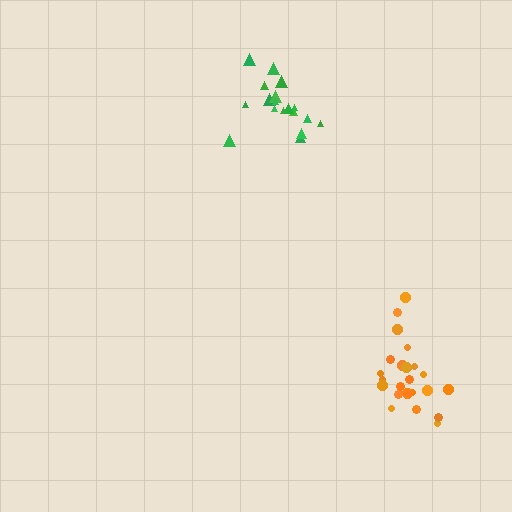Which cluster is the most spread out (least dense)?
Green.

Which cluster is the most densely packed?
Orange.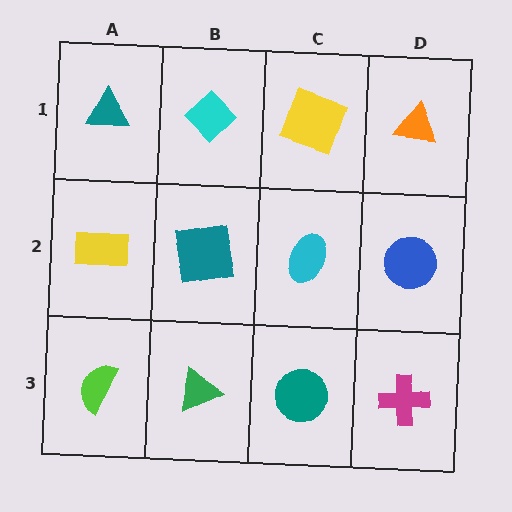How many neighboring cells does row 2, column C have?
4.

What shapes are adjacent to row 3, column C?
A cyan ellipse (row 2, column C), a green triangle (row 3, column B), a magenta cross (row 3, column D).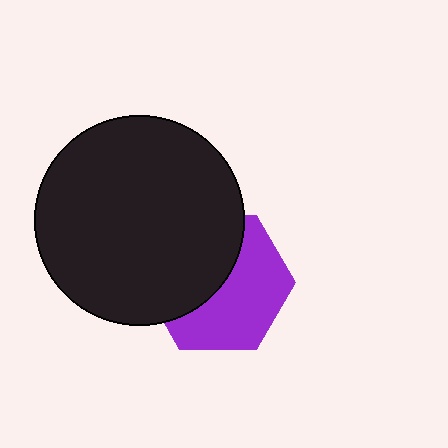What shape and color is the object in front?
The object in front is a black circle.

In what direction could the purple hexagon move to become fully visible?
The purple hexagon could move toward the lower-right. That would shift it out from behind the black circle entirely.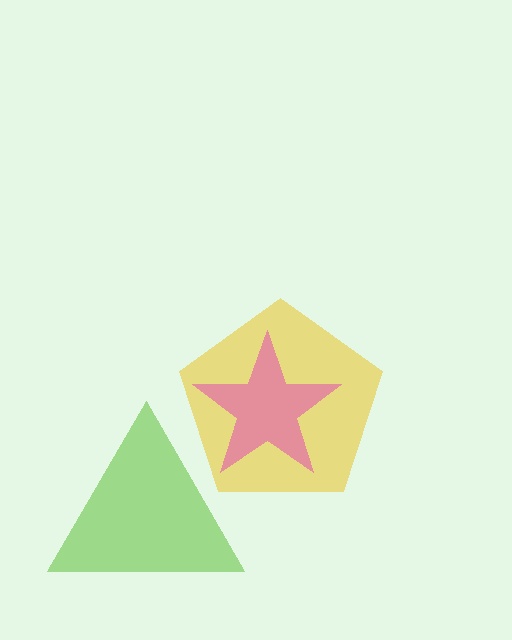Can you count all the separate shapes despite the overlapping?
Yes, there are 3 separate shapes.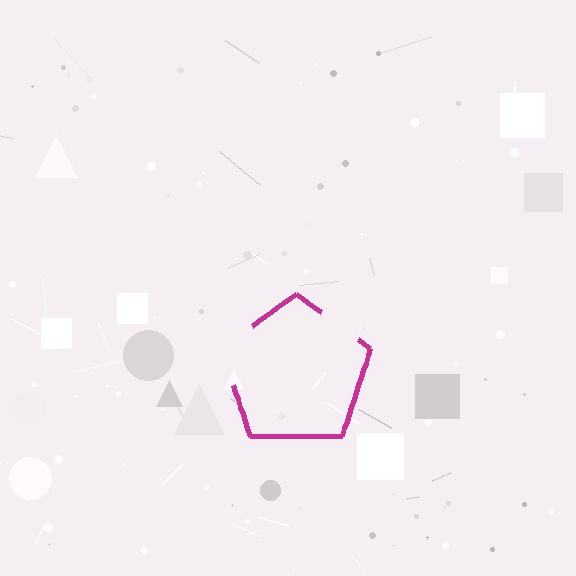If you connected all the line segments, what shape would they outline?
They would outline a pentagon.